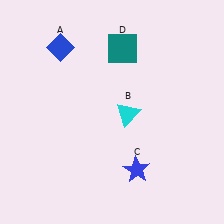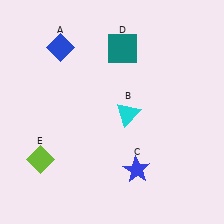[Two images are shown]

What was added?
A lime diamond (E) was added in Image 2.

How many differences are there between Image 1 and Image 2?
There is 1 difference between the two images.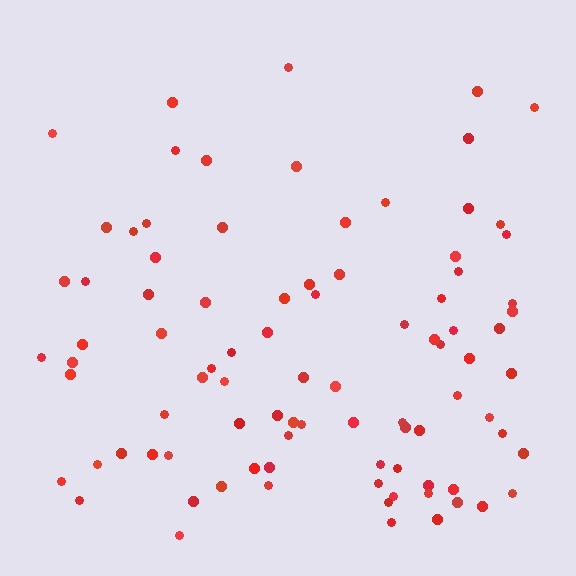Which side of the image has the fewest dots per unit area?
The top.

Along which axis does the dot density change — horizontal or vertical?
Vertical.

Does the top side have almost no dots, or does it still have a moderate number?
Still a moderate number, just noticeably fewer than the bottom.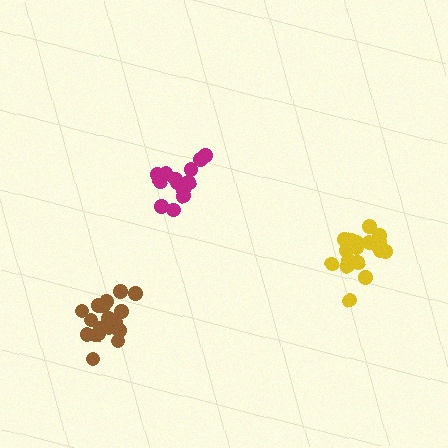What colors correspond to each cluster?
The clusters are colored: yellow, magenta, brown.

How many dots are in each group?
Group 1: 19 dots, Group 2: 14 dots, Group 3: 19 dots (52 total).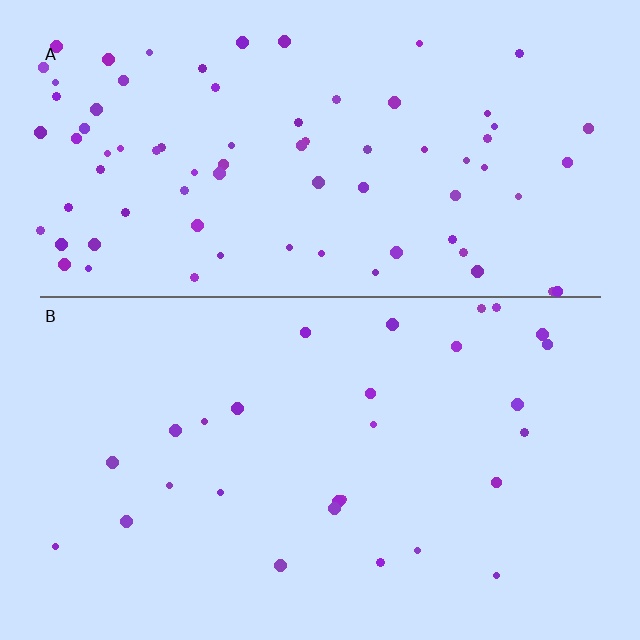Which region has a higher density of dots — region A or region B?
A (the top).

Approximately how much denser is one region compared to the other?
Approximately 2.8× — region A over region B.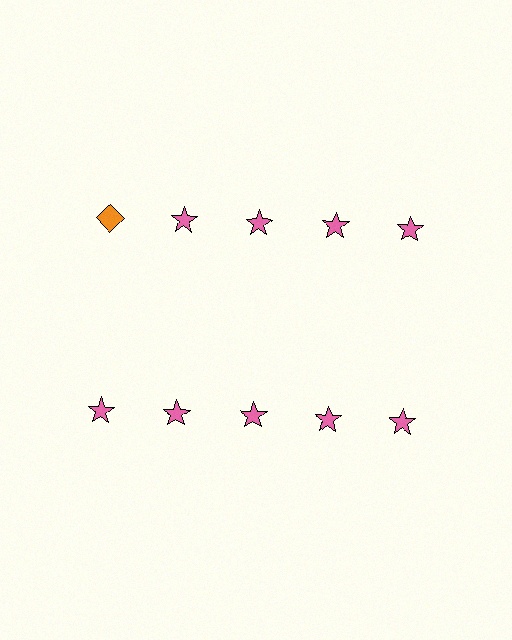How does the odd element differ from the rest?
It differs in both color (orange instead of pink) and shape (diamond instead of star).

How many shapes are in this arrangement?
There are 10 shapes arranged in a grid pattern.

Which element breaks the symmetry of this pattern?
The orange diamond in the top row, leftmost column breaks the symmetry. All other shapes are pink stars.